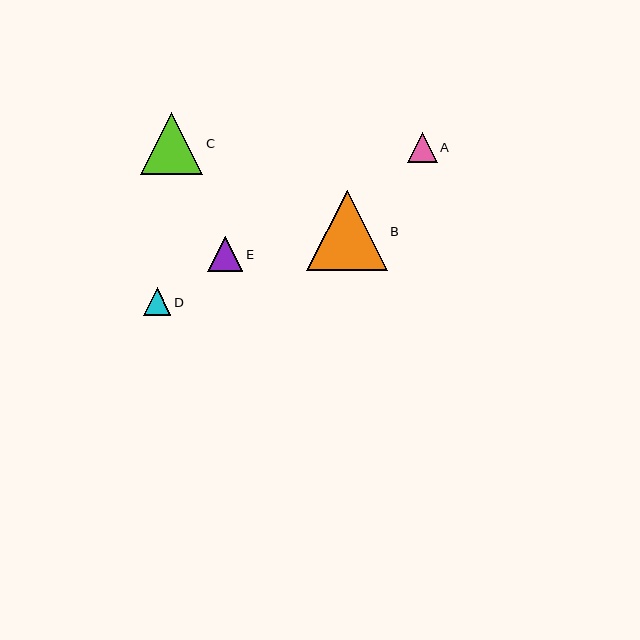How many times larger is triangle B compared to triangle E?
Triangle B is approximately 2.3 times the size of triangle E.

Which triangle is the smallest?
Triangle D is the smallest with a size of approximately 28 pixels.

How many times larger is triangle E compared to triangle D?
Triangle E is approximately 1.3 times the size of triangle D.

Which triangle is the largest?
Triangle B is the largest with a size of approximately 80 pixels.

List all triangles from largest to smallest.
From largest to smallest: B, C, E, A, D.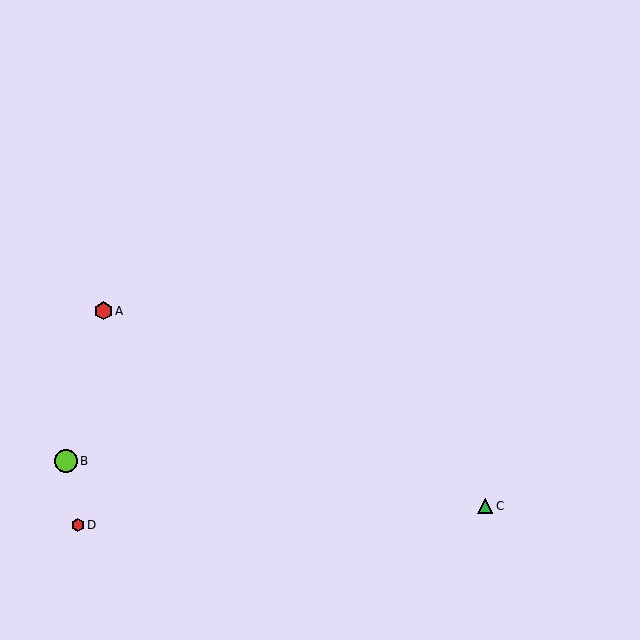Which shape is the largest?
The lime circle (labeled B) is the largest.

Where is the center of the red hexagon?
The center of the red hexagon is at (78, 525).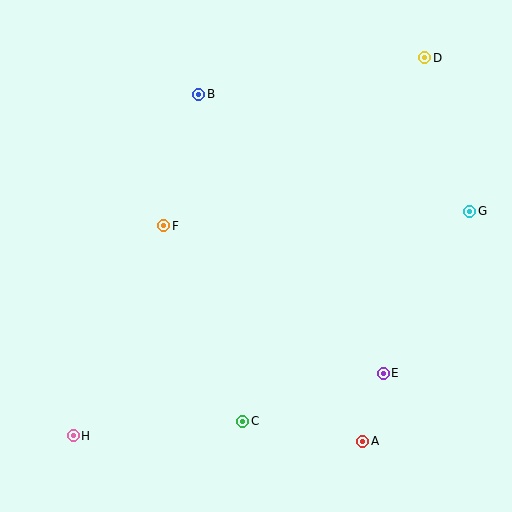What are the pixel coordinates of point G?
Point G is at (470, 211).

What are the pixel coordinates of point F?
Point F is at (164, 226).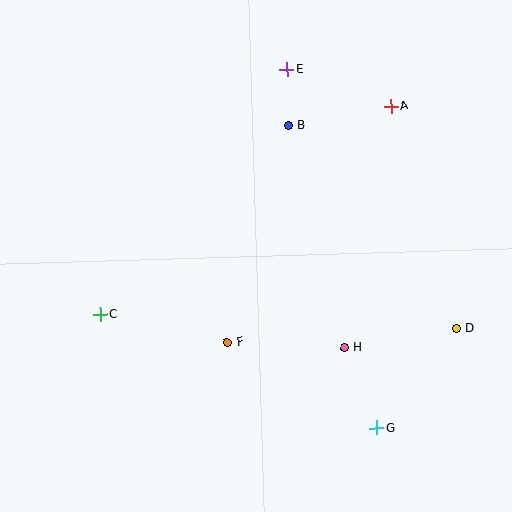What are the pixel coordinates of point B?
Point B is at (288, 125).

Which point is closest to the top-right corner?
Point A is closest to the top-right corner.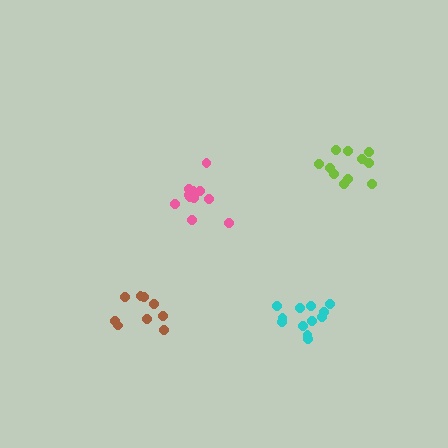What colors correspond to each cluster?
The clusters are colored: brown, cyan, pink, lime.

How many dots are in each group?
Group 1: 9 dots, Group 2: 12 dots, Group 3: 12 dots, Group 4: 11 dots (44 total).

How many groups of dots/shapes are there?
There are 4 groups.